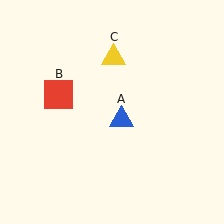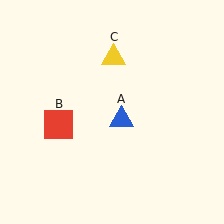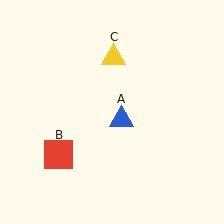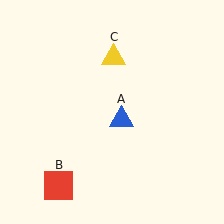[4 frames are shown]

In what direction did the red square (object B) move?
The red square (object B) moved down.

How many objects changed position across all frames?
1 object changed position: red square (object B).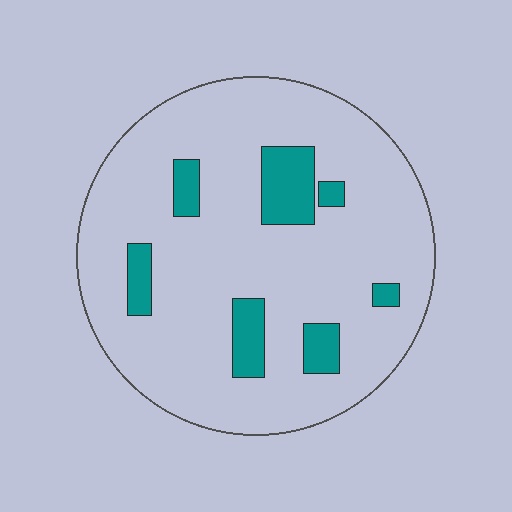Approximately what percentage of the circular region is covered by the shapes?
Approximately 15%.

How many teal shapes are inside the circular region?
7.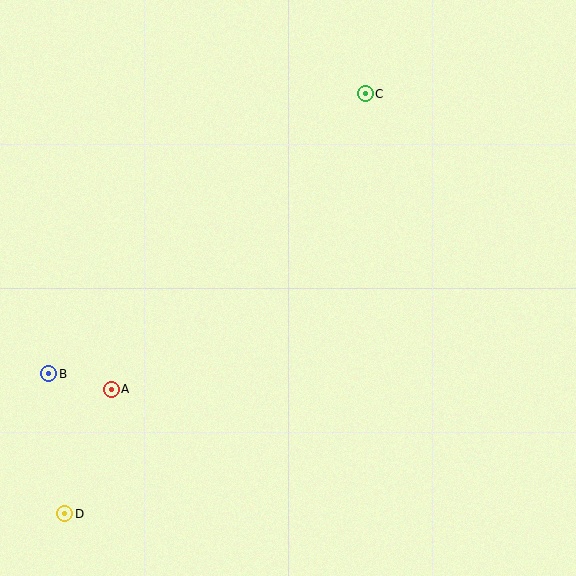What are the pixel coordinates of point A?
Point A is at (111, 389).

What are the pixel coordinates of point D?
Point D is at (65, 514).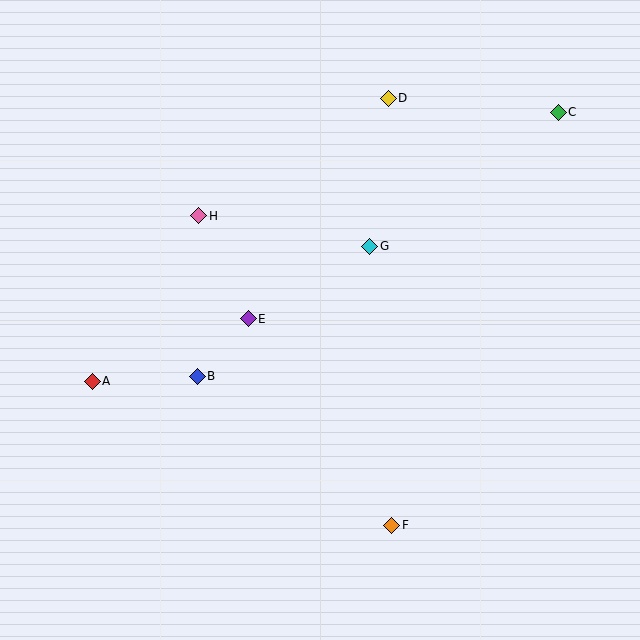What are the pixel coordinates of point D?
Point D is at (388, 98).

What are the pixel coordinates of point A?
Point A is at (92, 381).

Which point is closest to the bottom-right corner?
Point F is closest to the bottom-right corner.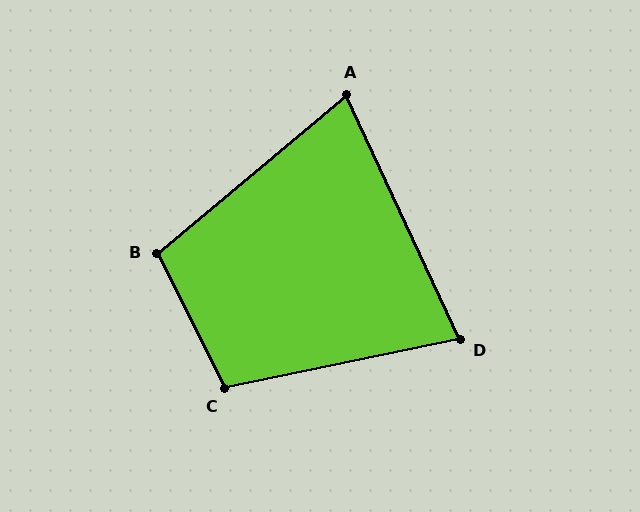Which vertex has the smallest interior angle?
A, at approximately 75 degrees.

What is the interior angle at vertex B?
Approximately 103 degrees (obtuse).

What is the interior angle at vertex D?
Approximately 77 degrees (acute).